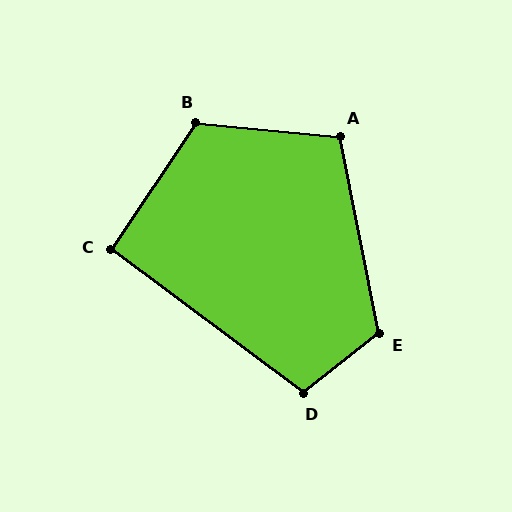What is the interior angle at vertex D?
Approximately 105 degrees (obtuse).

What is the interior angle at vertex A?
Approximately 107 degrees (obtuse).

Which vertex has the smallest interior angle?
C, at approximately 93 degrees.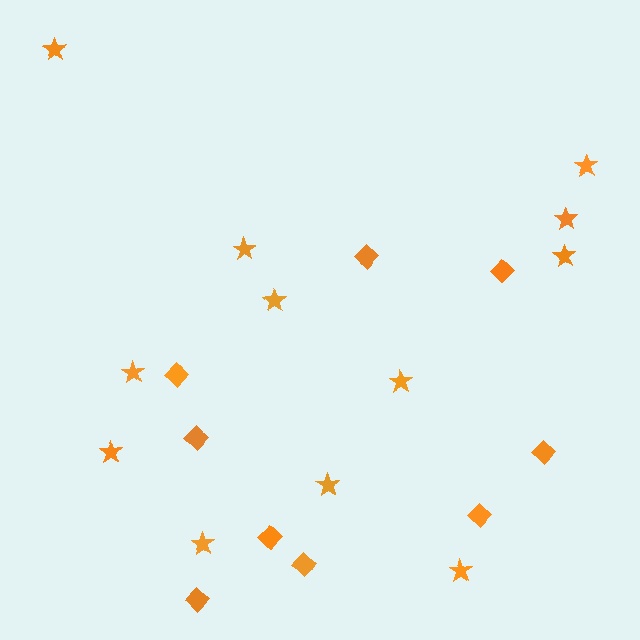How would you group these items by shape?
There are 2 groups: one group of stars (12) and one group of diamonds (9).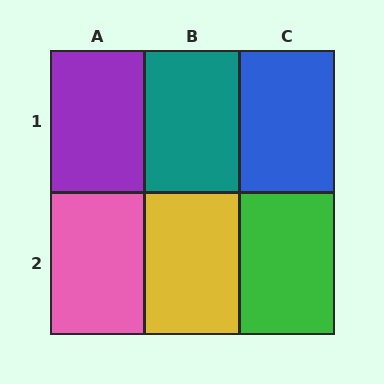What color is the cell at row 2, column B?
Yellow.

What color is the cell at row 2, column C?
Green.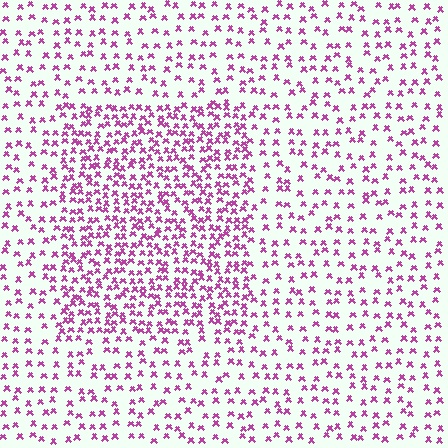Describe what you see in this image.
The image contains small magenta elements arranged at two different densities. A rectangle-shaped region is visible where the elements are more densely packed than the surrounding area.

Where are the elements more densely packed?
The elements are more densely packed inside the rectangle boundary.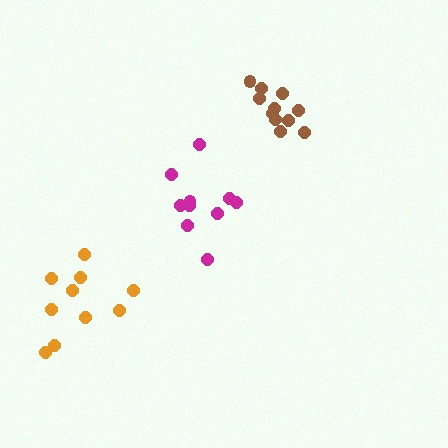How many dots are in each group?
Group 1: 10 dots, Group 2: 11 dots, Group 3: 10 dots (31 total).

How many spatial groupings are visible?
There are 3 spatial groupings.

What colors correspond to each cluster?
The clusters are colored: magenta, brown, orange.